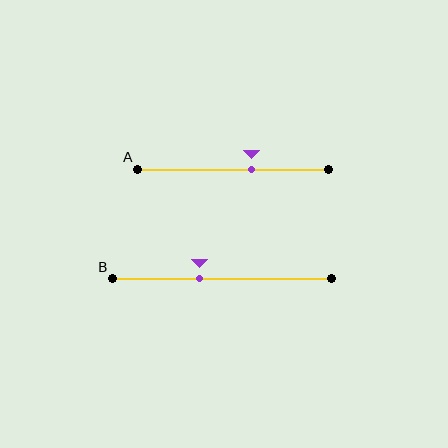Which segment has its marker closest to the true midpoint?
Segment A has its marker closest to the true midpoint.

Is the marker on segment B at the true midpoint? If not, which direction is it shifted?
No, the marker on segment B is shifted to the left by about 11% of the segment length.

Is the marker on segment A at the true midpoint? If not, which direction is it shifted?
No, the marker on segment A is shifted to the right by about 10% of the segment length.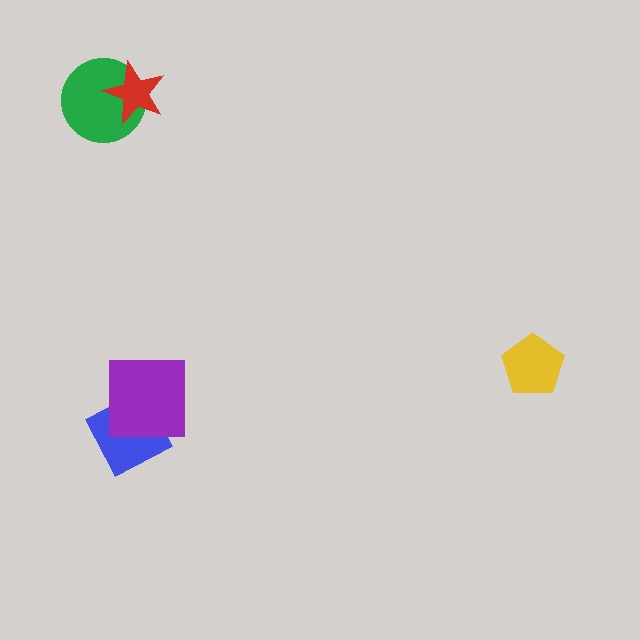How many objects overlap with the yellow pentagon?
0 objects overlap with the yellow pentagon.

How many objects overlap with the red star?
1 object overlaps with the red star.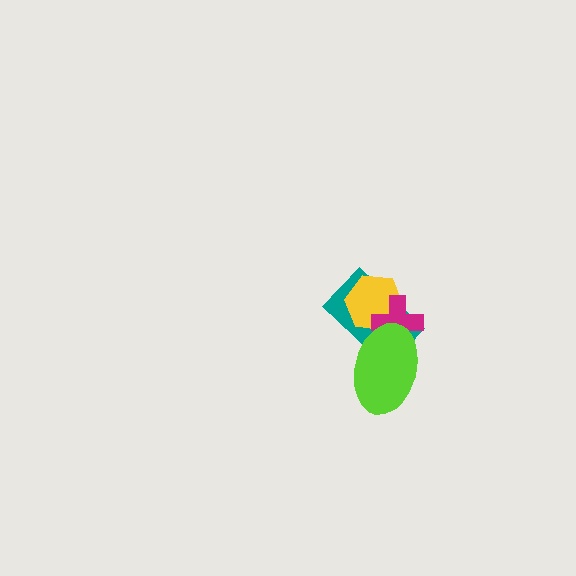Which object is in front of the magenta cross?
The lime ellipse is in front of the magenta cross.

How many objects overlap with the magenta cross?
3 objects overlap with the magenta cross.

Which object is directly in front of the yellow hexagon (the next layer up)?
The magenta cross is directly in front of the yellow hexagon.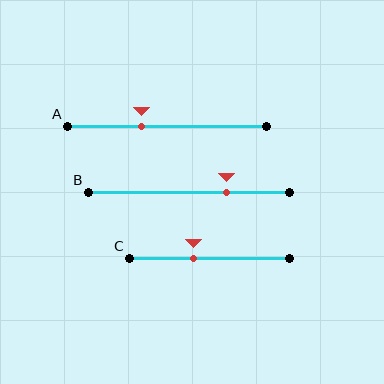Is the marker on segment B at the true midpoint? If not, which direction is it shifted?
No, the marker on segment B is shifted to the right by about 18% of the segment length.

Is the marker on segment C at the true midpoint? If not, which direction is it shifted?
No, the marker on segment C is shifted to the left by about 10% of the segment length.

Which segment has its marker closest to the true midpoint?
Segment C has its marker closest to the true midpoint.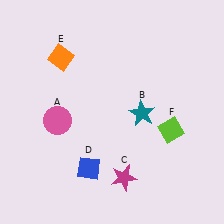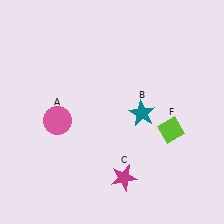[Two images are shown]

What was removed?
The blue diamond (D), the orange diamond (E) were removed in Image 2.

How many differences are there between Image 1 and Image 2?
There are 2 differences between the two images.